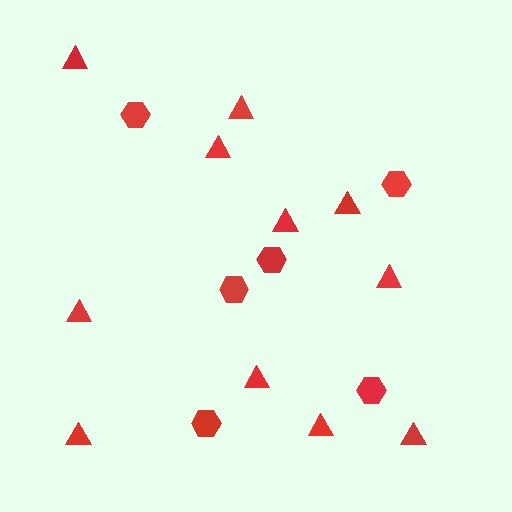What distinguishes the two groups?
There are 2 groups: one group of triangles (11) and one group of hexagons (6).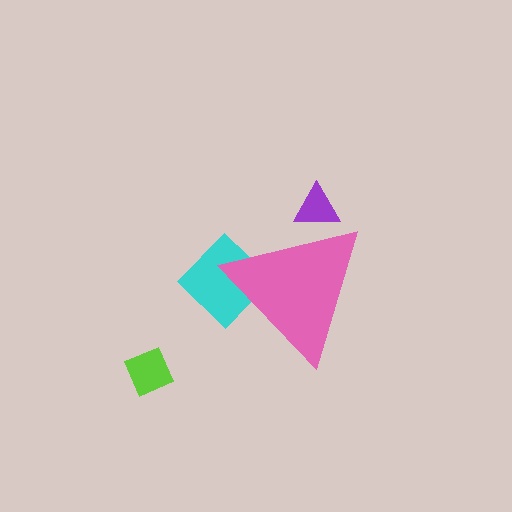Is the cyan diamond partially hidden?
Yes, the cyan diamond is partially hidden behind the pink triangle.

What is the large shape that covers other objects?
A pink triangle.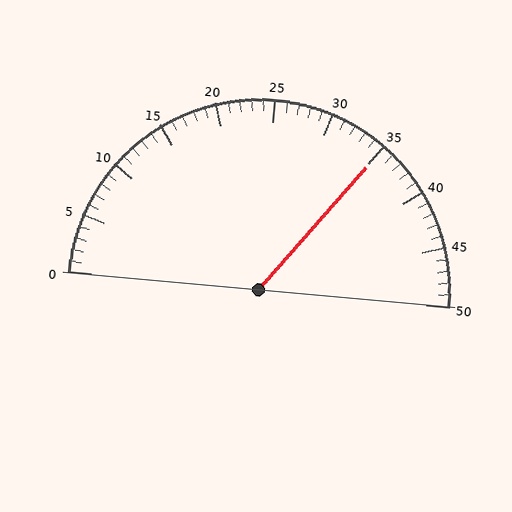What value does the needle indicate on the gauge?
The needle indicates approximately 35.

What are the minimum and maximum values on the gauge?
The gauge ranges from 0 to 50.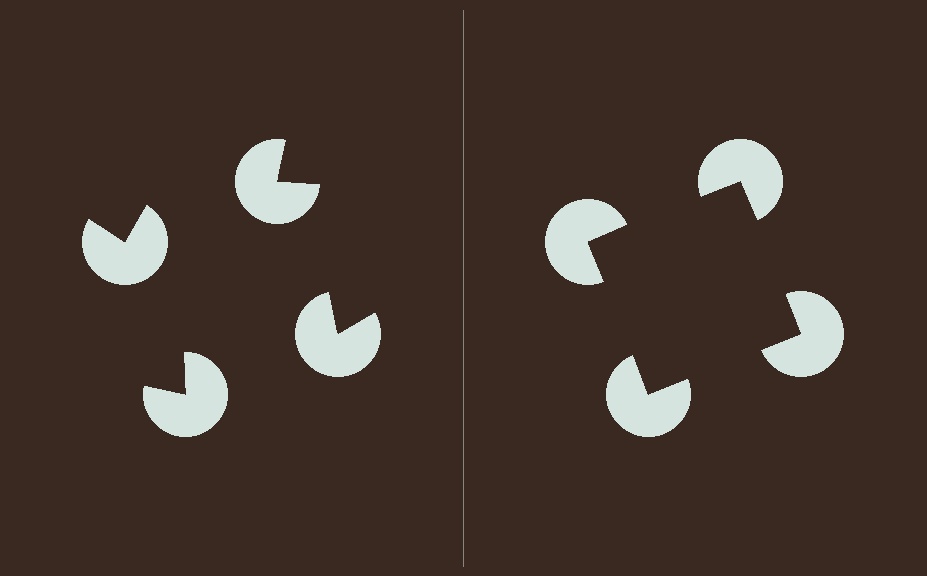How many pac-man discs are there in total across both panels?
8 — 4 on each side.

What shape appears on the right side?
An illusory square.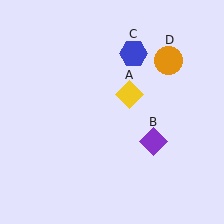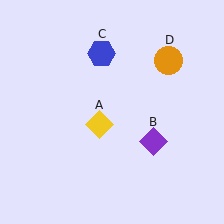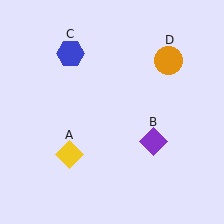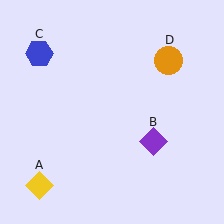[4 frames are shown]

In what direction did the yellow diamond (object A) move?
The yellow diamond (object A) moved down and to the left.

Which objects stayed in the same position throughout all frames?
Purple diamond (object B) and orange circle (object D) remained stationary.